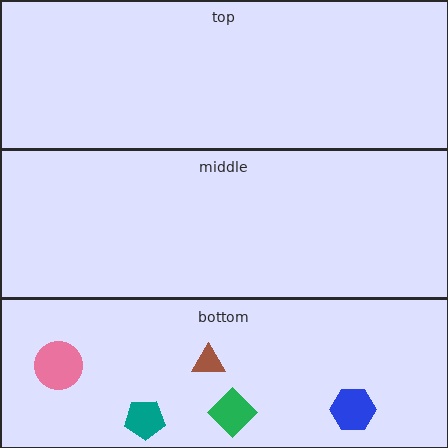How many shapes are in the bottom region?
5.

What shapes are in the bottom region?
The green diamond, the brown triangle, the blue hexagon, the teal pentagon, the pink circle.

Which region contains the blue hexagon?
The bottom region.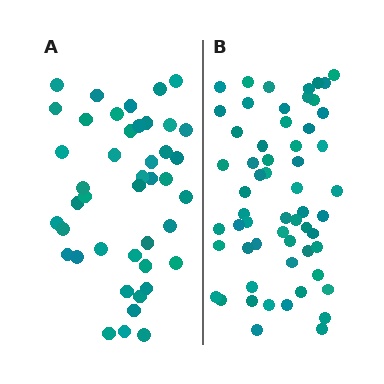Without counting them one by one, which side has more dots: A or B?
Region B (the right region) has more dots.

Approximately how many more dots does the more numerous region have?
Region B has approximately 15 more dots than region A.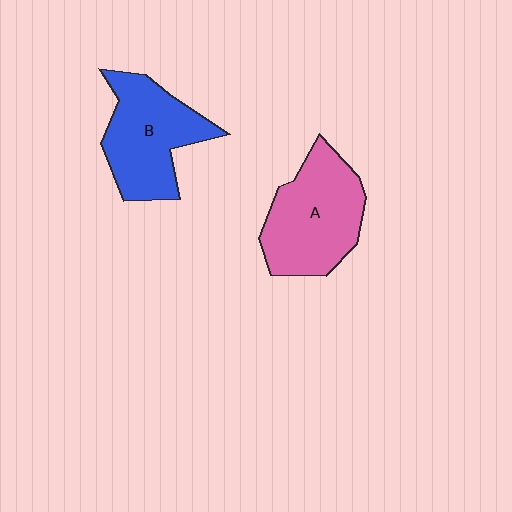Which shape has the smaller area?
Shape B (blue).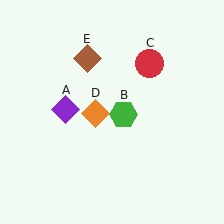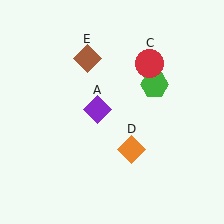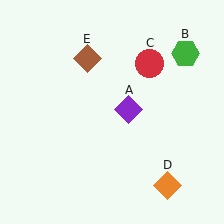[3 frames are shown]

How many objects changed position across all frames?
3 objects changed position: purple diamond (object A), green hexagon (object B), orange diamond (object D).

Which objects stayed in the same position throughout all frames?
Red circle (object C) and brown diamond (object E) remained stationary.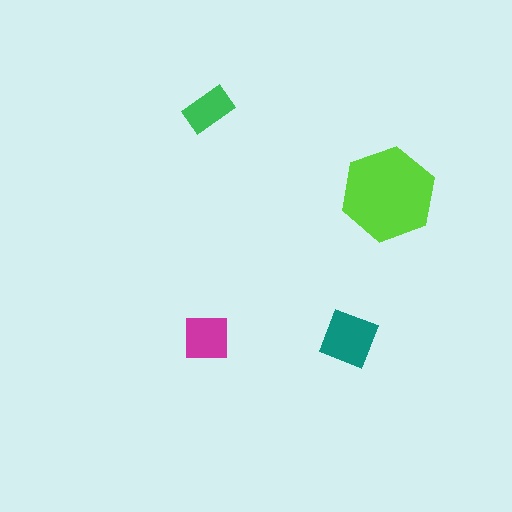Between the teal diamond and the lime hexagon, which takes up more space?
The lime hexagon.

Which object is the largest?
The lime hexagon.